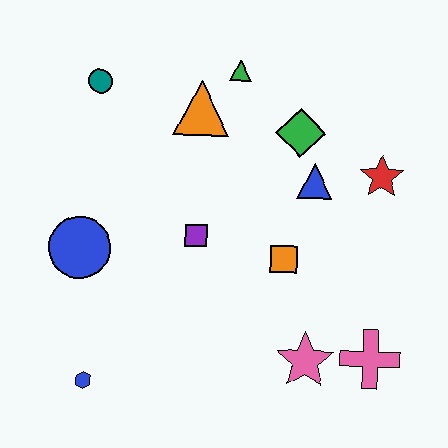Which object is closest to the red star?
The blue triangle is closest to the red star.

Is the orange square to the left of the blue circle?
No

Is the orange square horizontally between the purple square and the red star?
Yes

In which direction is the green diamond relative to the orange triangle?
The green diamond is to the right of the orange triangle.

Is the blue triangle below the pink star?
No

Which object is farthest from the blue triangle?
The blue hexagon is farthest from the blue triangle.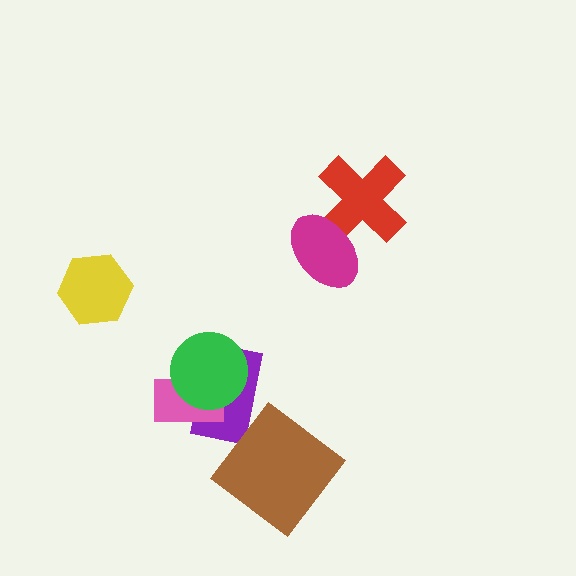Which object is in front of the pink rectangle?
The green circle is in front of the pink rectangle.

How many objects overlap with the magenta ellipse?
1 object overlaps with the magenta ellipse.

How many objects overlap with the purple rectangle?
2 objects overlap with the purple rectangle.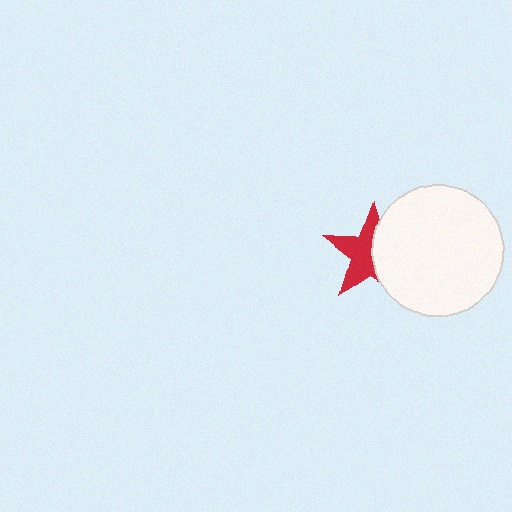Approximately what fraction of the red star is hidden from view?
Roughly 45% of the red star is hidden behind the white circle.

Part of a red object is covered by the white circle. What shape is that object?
It is a star.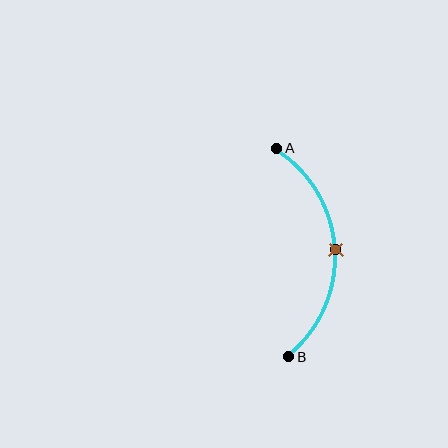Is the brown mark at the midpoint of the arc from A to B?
Yes. The brown mark lies on the arc at equal arc-length from both A and B — it is the arc midpoint.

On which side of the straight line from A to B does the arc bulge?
The arc bulges to the right of the straight line connecting A and B.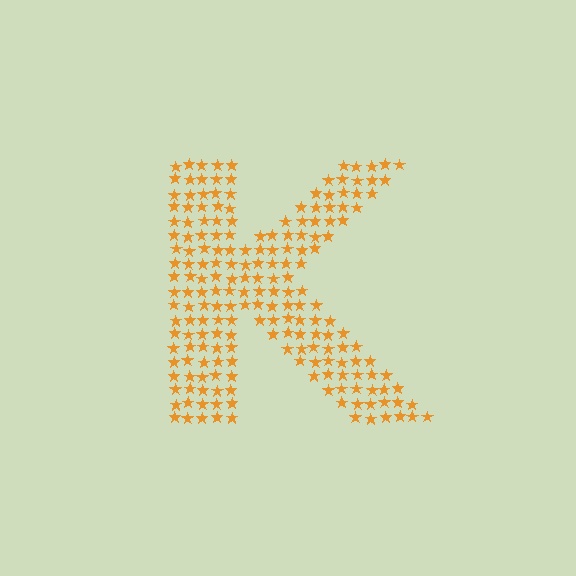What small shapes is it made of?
It is made of small stars.